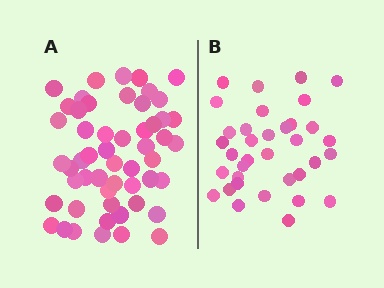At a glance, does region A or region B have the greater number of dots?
Region A (the left region) has more dots.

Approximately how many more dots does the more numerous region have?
Region A has approximately 20 more dots than region B.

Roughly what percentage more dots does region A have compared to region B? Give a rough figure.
About 50% more.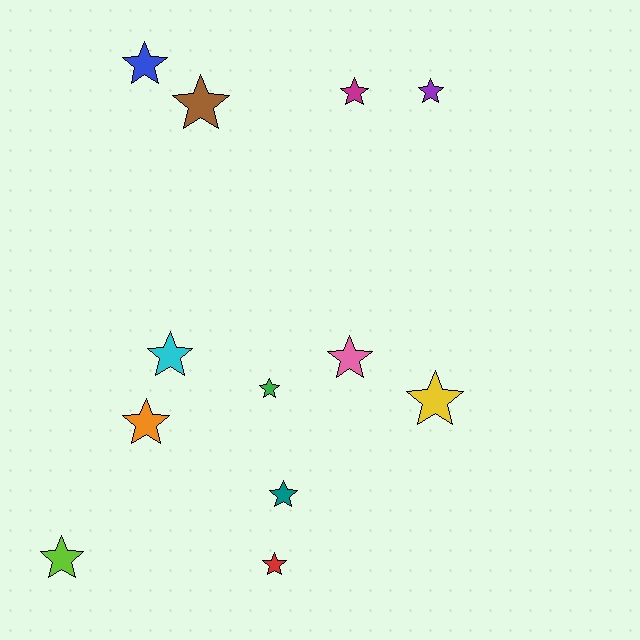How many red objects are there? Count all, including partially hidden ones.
There is 1 red object.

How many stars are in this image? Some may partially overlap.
There are 12 stars.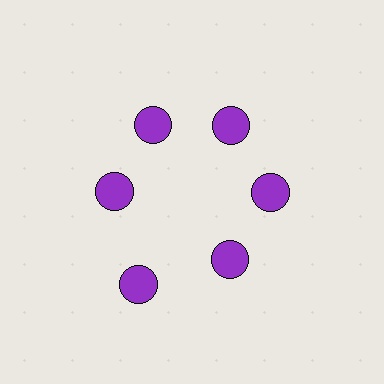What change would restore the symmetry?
The symmetry would be restored by moving it inward, back onto the ring so that all 6 circles sit at equal angles and equal distance from the center.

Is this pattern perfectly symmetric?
No. The 6 purple circles are arranged in a ring, but one element near the 7 o'clock position is pushed outward from the center, breaking the 6-fold rotational symmetry.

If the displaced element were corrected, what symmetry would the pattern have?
It would have 6-fold rotational symmetry — the pattern would map onto itself every 60 degrees.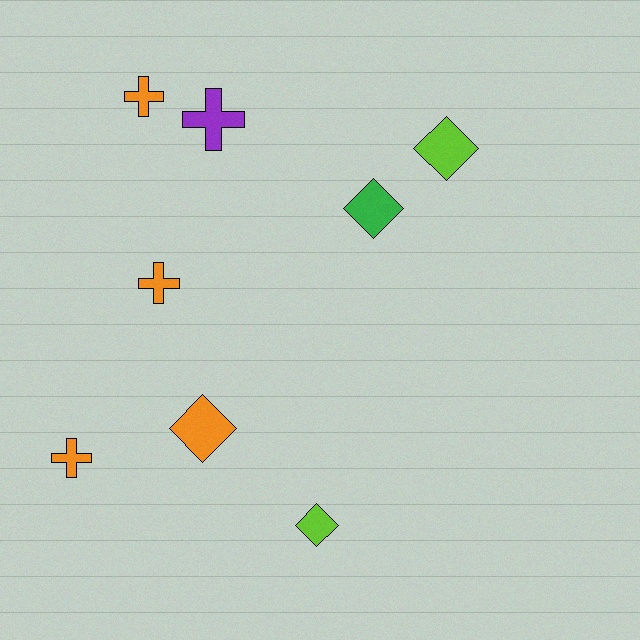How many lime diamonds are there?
There are 2 lime diamonds.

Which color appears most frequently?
Orange, with 4 objects.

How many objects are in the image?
There are 8 objects.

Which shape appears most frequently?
Cross, with 4 objects.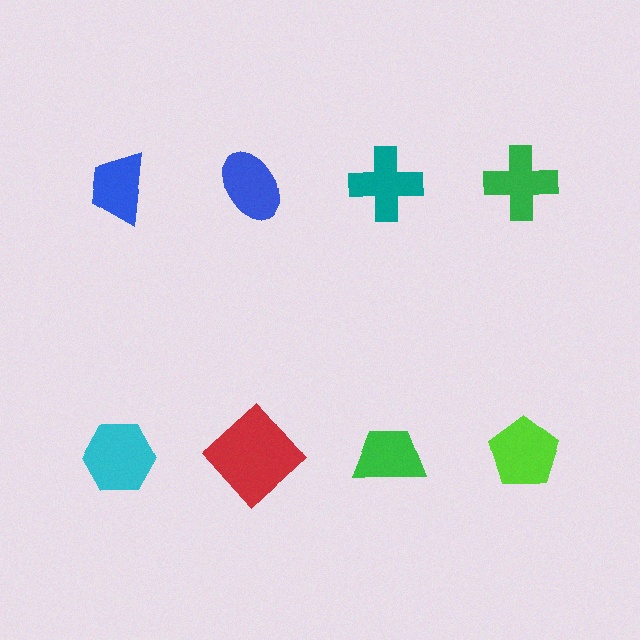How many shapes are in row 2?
4 shapes.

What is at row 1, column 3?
A teal cross.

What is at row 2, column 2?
A red diamond.